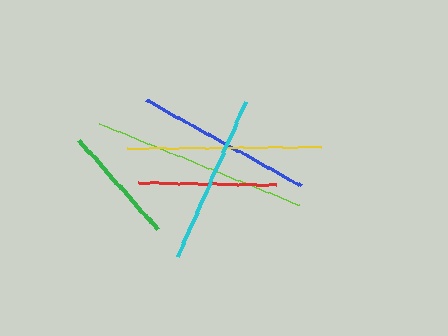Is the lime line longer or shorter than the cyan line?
The lime line is longer than the cyan line.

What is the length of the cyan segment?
The cyan segment is approximately 168 pixels long.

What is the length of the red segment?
The red segment is approximately 137 pixels long.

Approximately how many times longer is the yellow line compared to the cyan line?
The yellow line is approximately 1.2 times the length of the cyan line.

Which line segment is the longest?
The lime line is the longest at approximately 215 pixels.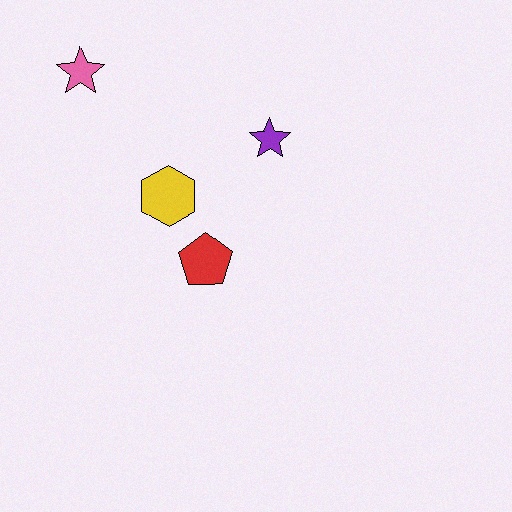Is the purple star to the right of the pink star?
Yes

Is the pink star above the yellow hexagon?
Yes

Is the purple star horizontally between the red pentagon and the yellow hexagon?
No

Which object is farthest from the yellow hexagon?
The pink star is farthest from the yellow hexagon.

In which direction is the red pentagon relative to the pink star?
The red pentagon is below the pink star.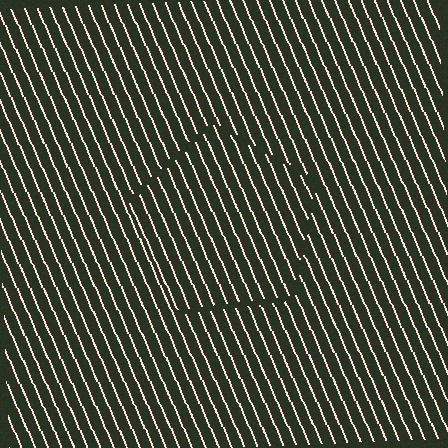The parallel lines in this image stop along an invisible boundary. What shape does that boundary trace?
An illusory pentagon. The interior of the shape contains the same grating, shifted by half a period — the contour is defined by the phase discontinuity where line-ends from the inner and outer gratings abut.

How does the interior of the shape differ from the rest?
The interior of the shape contains the same grating, shifted by half a period — the contour is defined by the phase discontinuity where line-ends from the inner and outer gratings abut.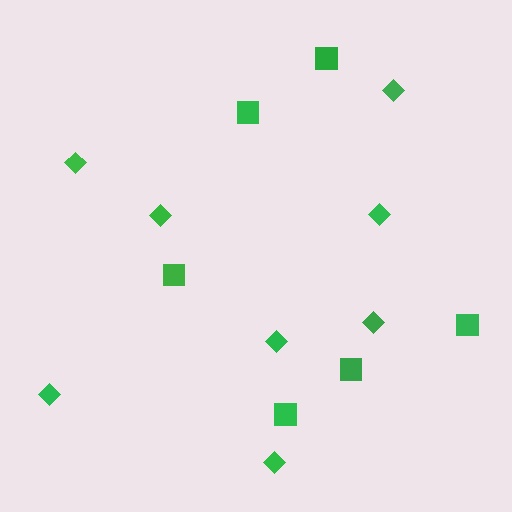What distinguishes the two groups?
There are 2 groups: one group of diamonds (8) and one group of squares (6).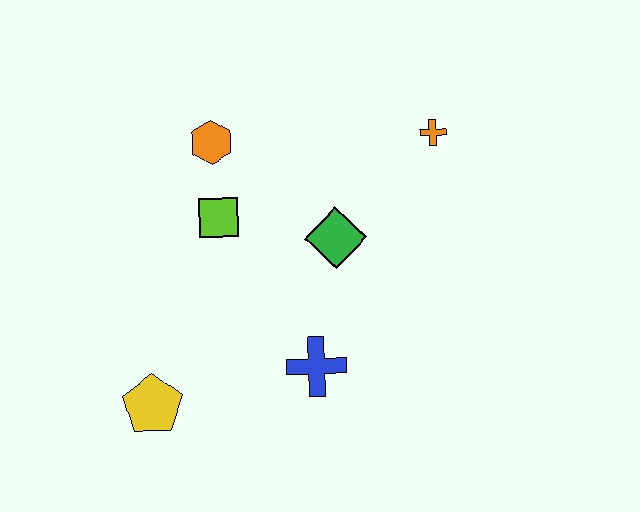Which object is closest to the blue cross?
The green diamond is closest to the blue cross.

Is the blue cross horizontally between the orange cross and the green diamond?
No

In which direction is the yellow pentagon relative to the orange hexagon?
The yellow pentagon is below the orange hexagon.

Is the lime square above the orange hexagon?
No